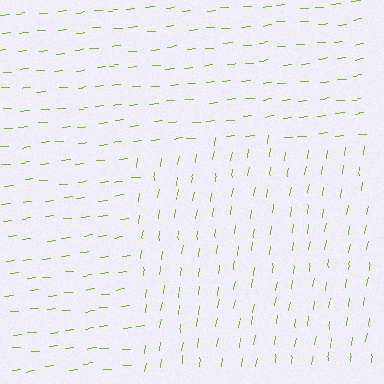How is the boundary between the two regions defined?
The boundary is defined purely by a change in line orientation (approximately 76 degrees difference). All lines are the same color and thickness.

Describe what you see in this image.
The image is filled with small lime line segments. A rectangle region in the image has lines oriented differently from the surrounding lines, creating a visible texture boundary.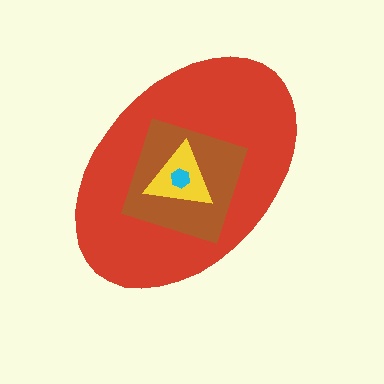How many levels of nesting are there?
4.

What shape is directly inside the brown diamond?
The yellow triangle.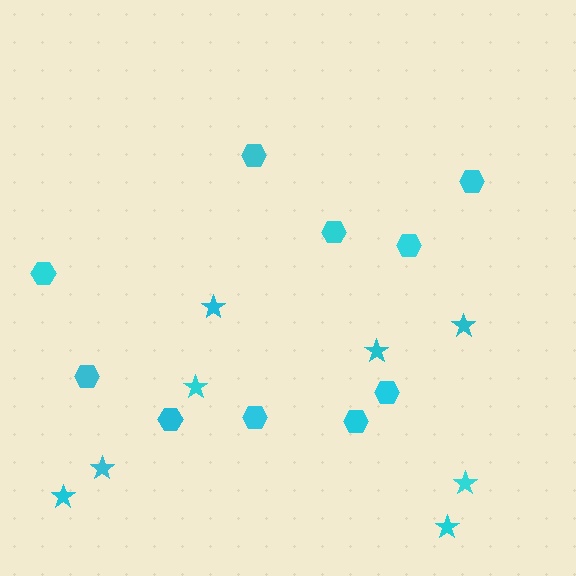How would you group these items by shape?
There are 2 groups: one group of hexagons (10) and one group of stars (8).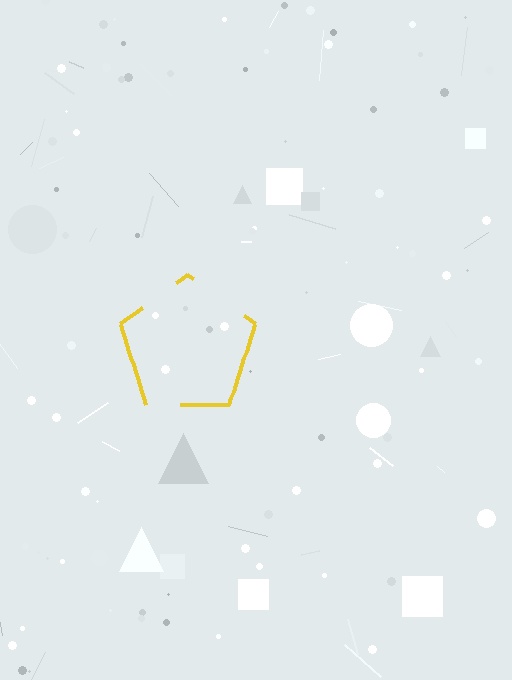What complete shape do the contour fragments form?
The contour fragments form a pentagon.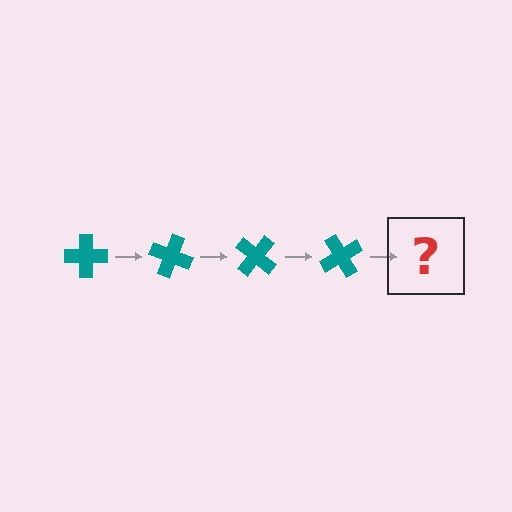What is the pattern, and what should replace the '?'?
The pattern is that the cross rotates 20 degrees each step. The '?' should be a teal cross rotated 80 degrees.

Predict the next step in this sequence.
The next step is a teal cross rotated 80 degrees.